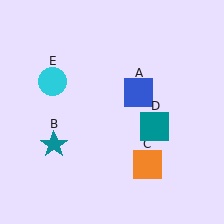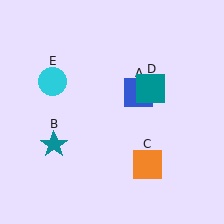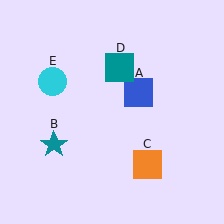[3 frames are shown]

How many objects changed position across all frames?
1 object changed position: teal square (object D).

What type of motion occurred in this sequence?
The teal square (object D) rotated counterclockwise around the center of the scene.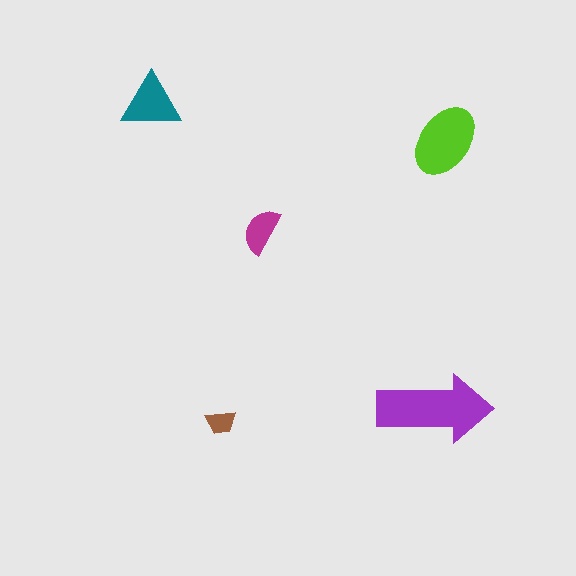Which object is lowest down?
The brown trapezoid is bottommost.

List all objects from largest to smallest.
The purple arrow, the lime ellipse, the teal triangle, the magenta semicircle, the brown trapezoid.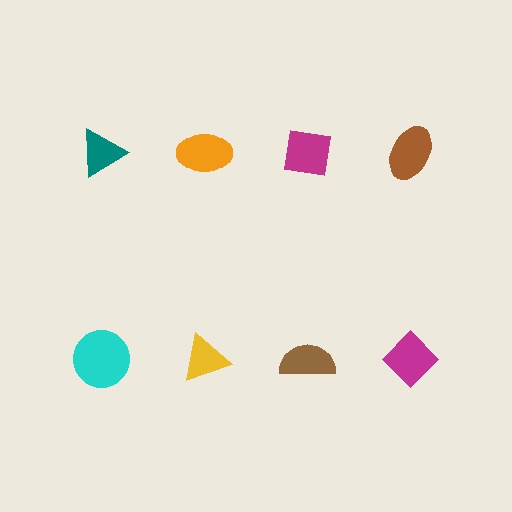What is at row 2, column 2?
A yellow triangle.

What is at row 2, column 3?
A brown semicircle.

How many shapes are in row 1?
4 shapes.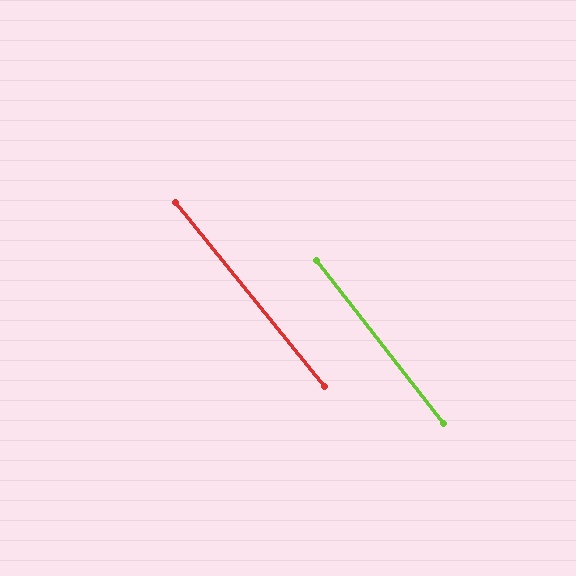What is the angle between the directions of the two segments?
Approximately 1 degree.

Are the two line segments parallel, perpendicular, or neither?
Parallel — their directions differ by only 1.0°.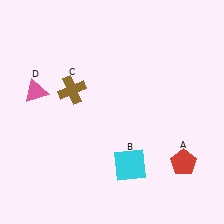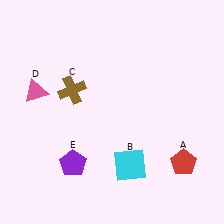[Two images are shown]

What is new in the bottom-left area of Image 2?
A purple pentagon (E) was added in the bottom-left area of Image 2.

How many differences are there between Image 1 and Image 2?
There is 1 difference between the two images.